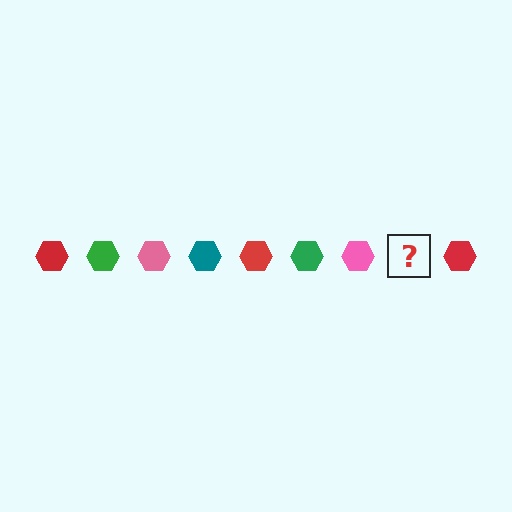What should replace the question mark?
The question mark should be replaced with a teal hexagon.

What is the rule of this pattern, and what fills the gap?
The rule is that the pattern cycles through red, green, pink, teal hexagons. The gap should be filled with a teal hexagon.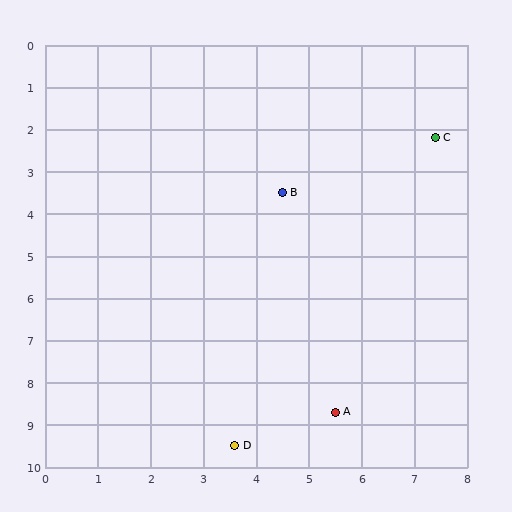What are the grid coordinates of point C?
Point C is at approximately (7.4, 2.2).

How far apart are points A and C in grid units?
Points A and C are about 6.8 grid units apart.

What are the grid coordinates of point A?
Point A is at approximately (5.5, 8.7).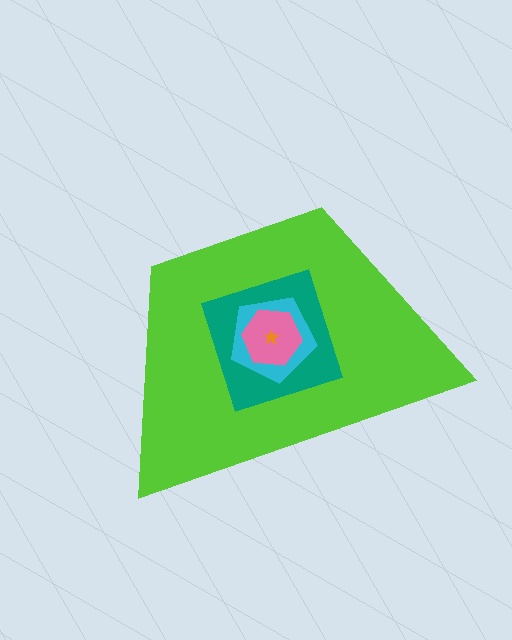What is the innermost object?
The orange star.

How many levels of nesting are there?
5.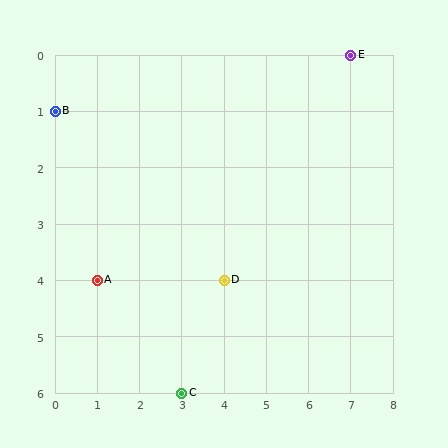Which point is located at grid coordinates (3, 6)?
Point C is at (3, 6).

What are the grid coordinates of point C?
Point C is at grid coordinates (3, 6).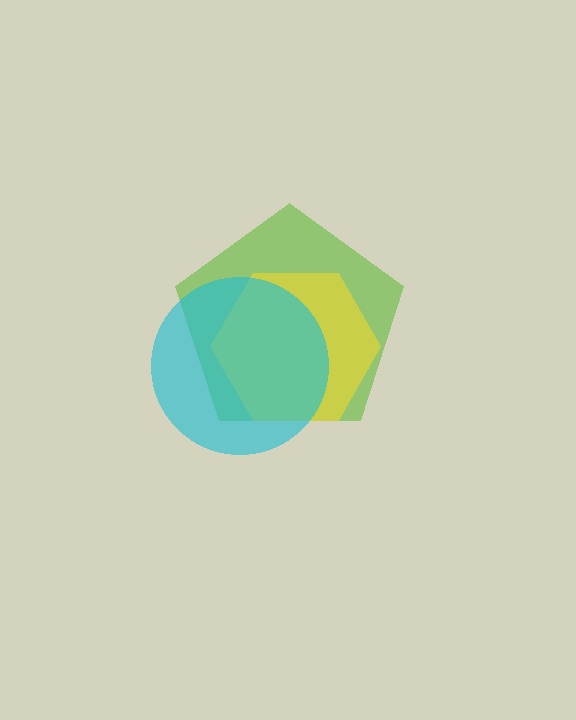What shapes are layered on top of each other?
The layered shapes are: a lime pentagon, a yellow hexagon, a cyan circle.